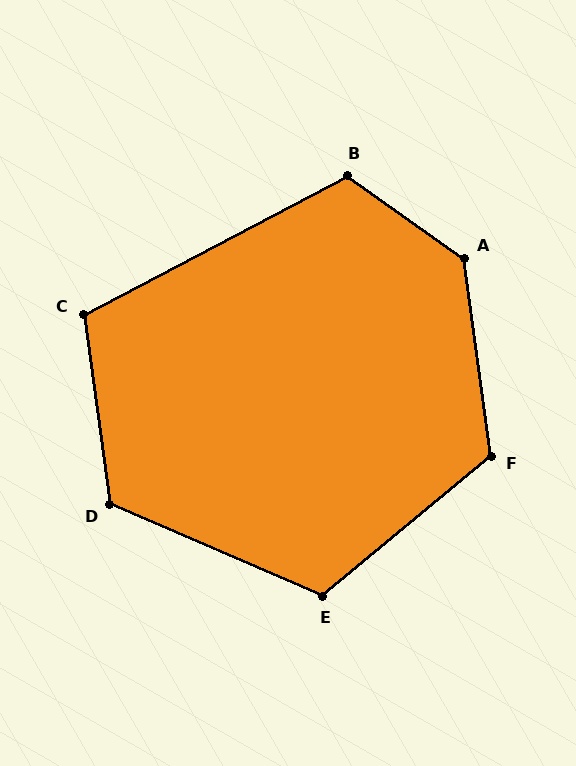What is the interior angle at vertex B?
Approximately 117 degrees (obtuse).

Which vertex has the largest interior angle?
A, at approximately 133 degrees.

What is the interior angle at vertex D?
Approximately 121 degrees (obtuse).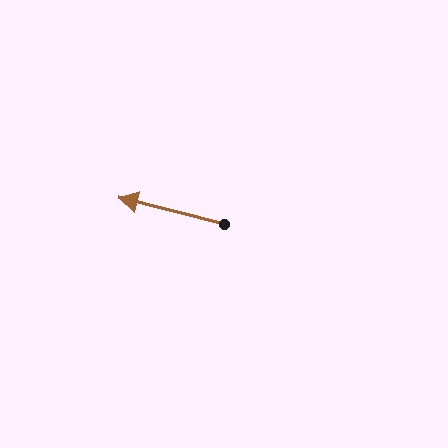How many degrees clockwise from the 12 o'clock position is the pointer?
Approximately 284 degrees.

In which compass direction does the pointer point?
West.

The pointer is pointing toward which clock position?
Roughly 9 o'clock.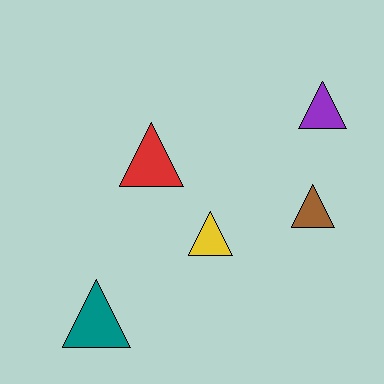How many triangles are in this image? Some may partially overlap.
There are 5 triangles.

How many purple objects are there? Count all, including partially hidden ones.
There is 1 purple object.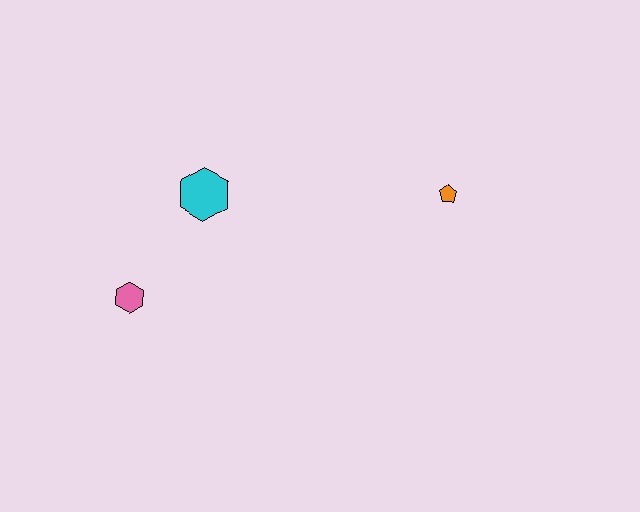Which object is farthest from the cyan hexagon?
The orange pentagon is farthest from the cyan hexagon.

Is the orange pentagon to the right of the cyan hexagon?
Yes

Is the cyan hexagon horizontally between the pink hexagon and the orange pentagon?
Yes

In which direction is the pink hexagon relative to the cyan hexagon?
The pink hexagon is below the cyan hexagon.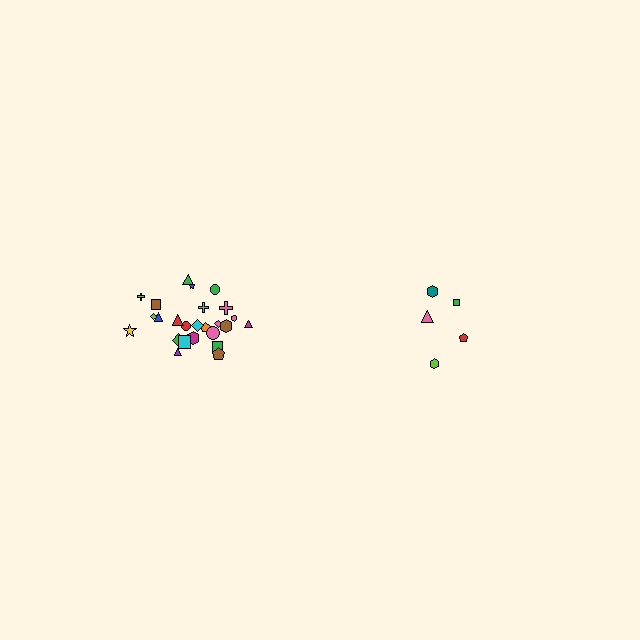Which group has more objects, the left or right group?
The left group.